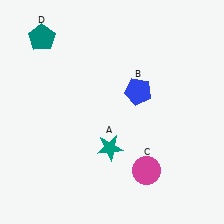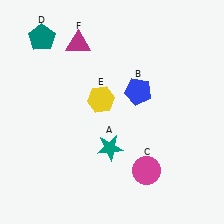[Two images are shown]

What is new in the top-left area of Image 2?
A yellow hexagon (E) was added in the top-left area of Image 2.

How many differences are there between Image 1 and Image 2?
There are 2 differences between the two images.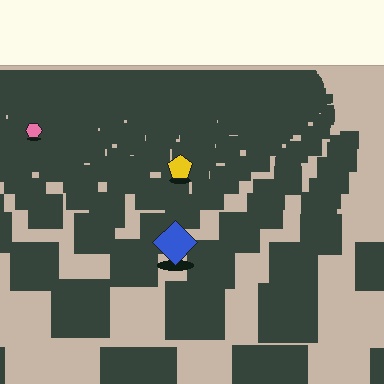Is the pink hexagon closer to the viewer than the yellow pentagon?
No. The yellow pentagon is closer — you can tell from the texture gradient: the ground texture is coarser near it.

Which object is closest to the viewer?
The blue diamond is closest. The texture marks near it are larger and more spread out.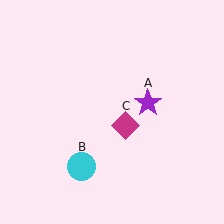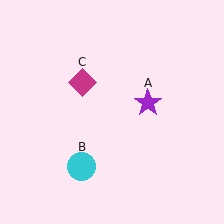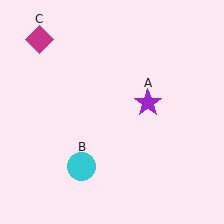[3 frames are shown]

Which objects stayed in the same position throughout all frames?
Purple star (object A) and cyan circle (object B) remained stationary.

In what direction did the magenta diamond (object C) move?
The magenta diamond (object C) moved up and to the left.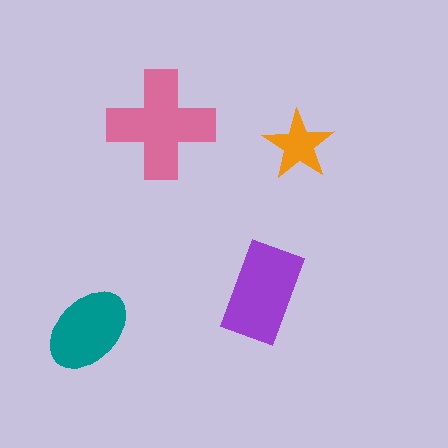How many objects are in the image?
There are 4 objects in the image.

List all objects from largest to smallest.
The pink cross, the purple rectangle, the teal ellipse, the orange star.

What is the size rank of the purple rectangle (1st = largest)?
2nd.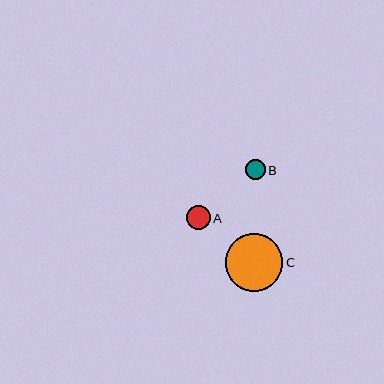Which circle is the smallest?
Circle B is the smallest with a size of approximately 20 pixels.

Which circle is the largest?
Circle C is the largest with a size of approximately 57 pixels.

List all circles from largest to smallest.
From largest to smallest: C, A, B.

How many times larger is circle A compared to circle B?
Circle A is approximately 1.2 times the size of circle B.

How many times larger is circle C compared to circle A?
Circle C is approximately 2.4 times the size of circle A.